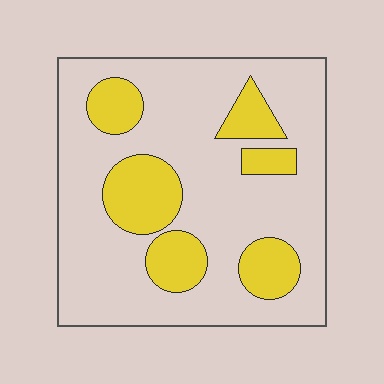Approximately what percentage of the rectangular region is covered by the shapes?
Approximately 25%.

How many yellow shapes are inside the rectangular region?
6.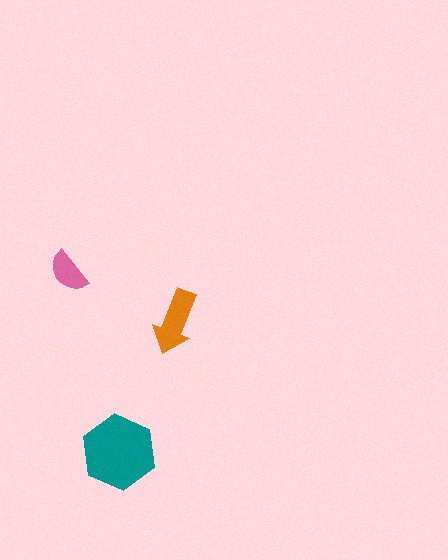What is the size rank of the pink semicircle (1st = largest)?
3rd.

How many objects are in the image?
There are 3 objects in the image.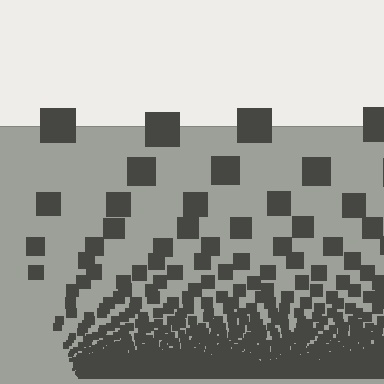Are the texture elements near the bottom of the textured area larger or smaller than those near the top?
Smaller. The gradient is inverted — elements near the bottom are smaller and denser.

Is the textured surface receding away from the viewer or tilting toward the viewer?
The surface appears to tilt toward the viewer. Texture elements get larger and sparser toward the top.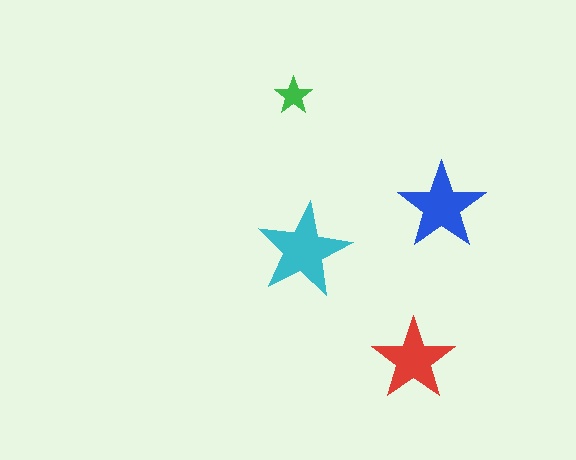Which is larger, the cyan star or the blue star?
The cyan one.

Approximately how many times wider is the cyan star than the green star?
About 2.5 times wider.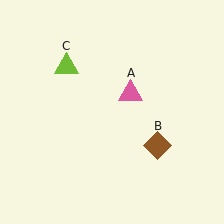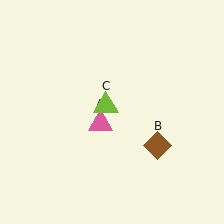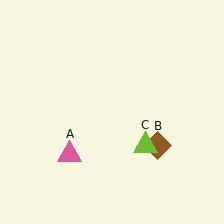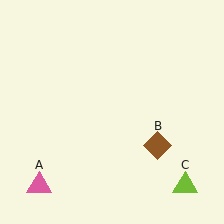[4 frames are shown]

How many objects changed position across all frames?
2 objects changed position: pink triangle (object A), lime triangle (object C).